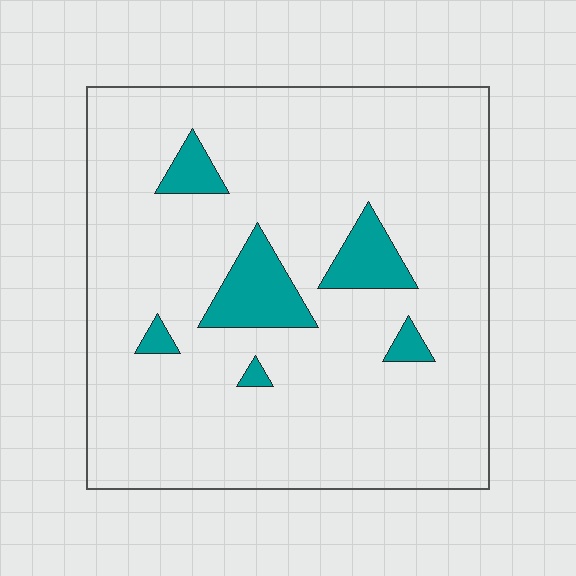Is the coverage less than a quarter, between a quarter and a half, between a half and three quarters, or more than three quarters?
Less than a quarter.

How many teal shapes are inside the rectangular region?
6.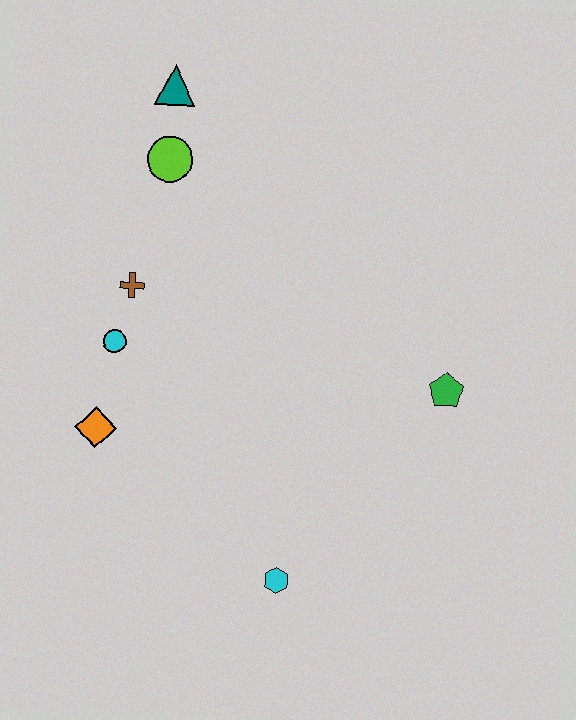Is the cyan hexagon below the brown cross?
Yes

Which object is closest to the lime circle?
The teal triangle is closest to the lime circle.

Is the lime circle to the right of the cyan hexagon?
No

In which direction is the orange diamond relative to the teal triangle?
The orange diamond is below the teal triangle.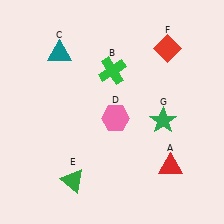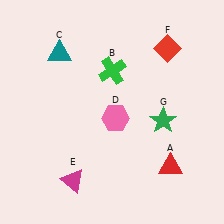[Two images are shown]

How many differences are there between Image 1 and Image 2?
There is 1 difference between the two images.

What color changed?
The triangle (E) changed from green in Image 1 to magenta in Image 2.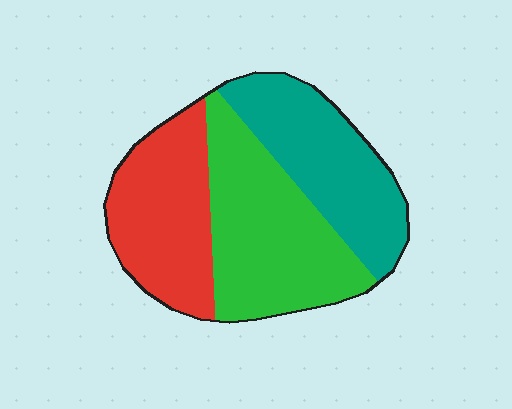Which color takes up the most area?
Green, at roughly 40%.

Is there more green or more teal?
Green.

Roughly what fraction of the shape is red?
Red takes up between a quarter and a half of the shape.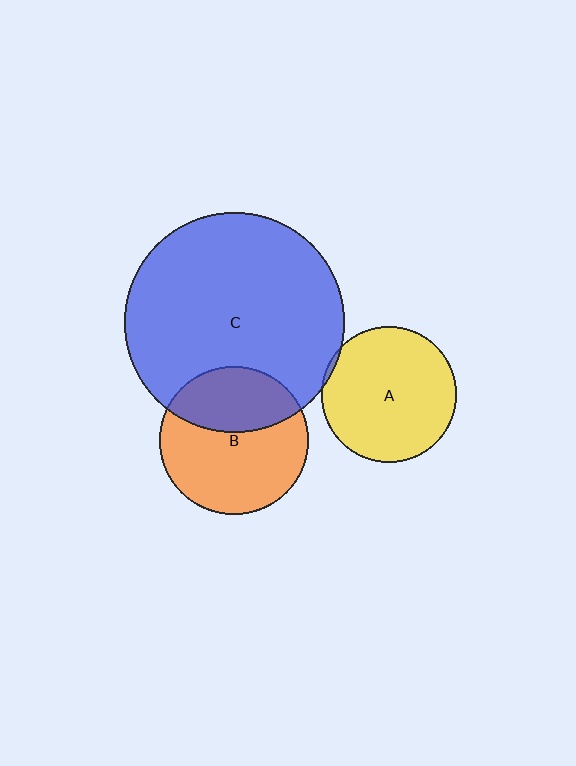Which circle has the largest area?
Circle C (blue).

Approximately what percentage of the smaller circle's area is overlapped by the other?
Approximately 35%.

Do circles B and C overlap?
Yes.